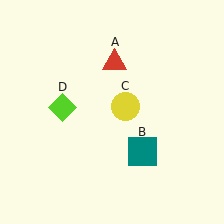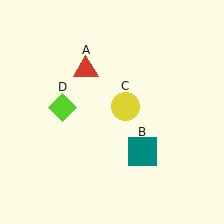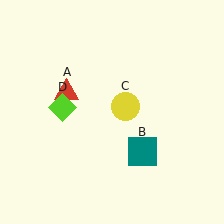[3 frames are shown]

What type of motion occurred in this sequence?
The red triangle (object A) rotated counterclockwise around the center of the scene.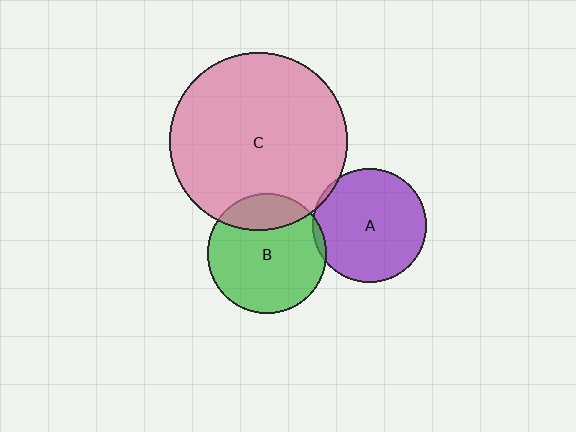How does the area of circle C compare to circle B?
Approximately 2.2 times.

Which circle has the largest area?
Circle C (pink).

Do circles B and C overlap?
Yes.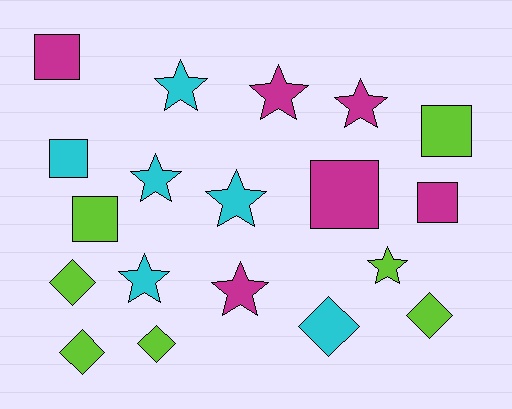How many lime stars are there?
There is 1 lime star.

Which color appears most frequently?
Lime, with 7 objects.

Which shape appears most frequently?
Star, with 8 objects.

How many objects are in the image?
There are 19 objects.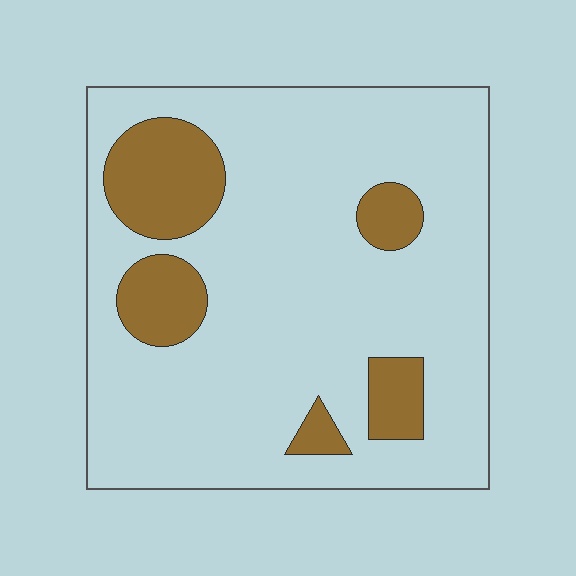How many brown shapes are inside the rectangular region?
5.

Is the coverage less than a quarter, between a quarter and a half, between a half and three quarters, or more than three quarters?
Less than a quarter.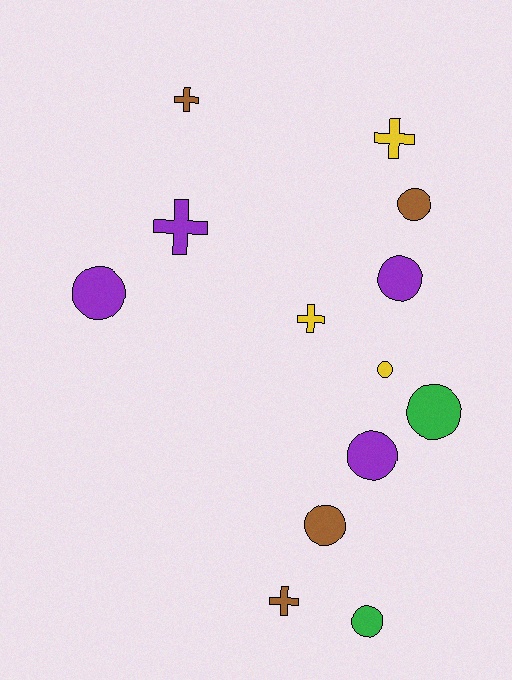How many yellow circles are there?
There is 1 yellow circle.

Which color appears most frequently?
Brown, with 4 objects.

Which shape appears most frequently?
Circle, with 8 objects.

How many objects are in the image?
There are 13 objects.